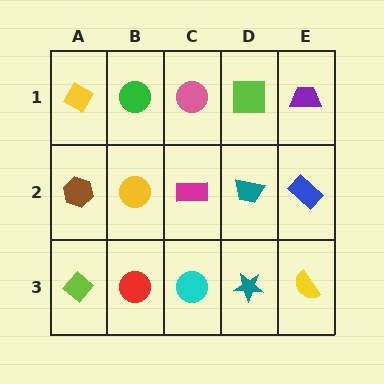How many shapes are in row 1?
5 shapes.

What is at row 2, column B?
A yellow circle.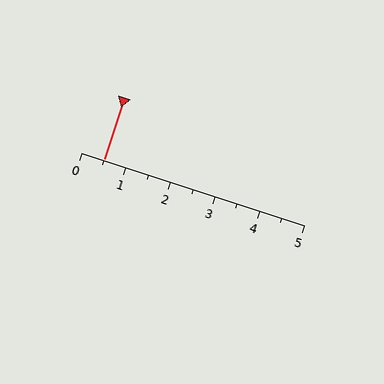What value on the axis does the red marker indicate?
The marker indicates approximately 0.5.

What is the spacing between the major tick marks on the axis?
The major ticks are spaced 1 apart.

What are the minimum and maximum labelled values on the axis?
The axis runs from 0 to 5.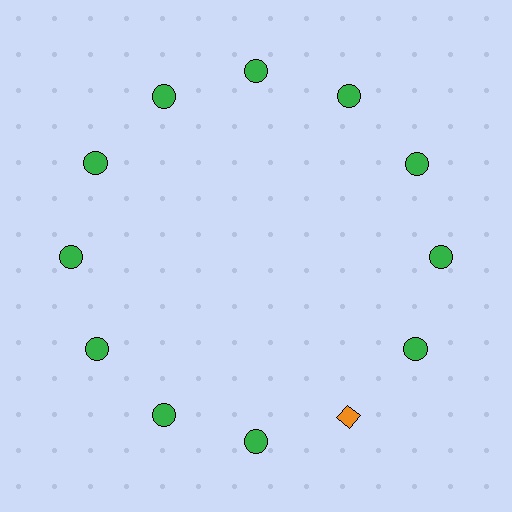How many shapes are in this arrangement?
There are 12 shapes arranged in a ring pattern.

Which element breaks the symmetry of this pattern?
The orange diamond at roughly the 5 o'clock position breaks the symmetry. All other shapes are green circles.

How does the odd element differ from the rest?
It differs in both color (orange instead of green) and shape (diamond instead of circle).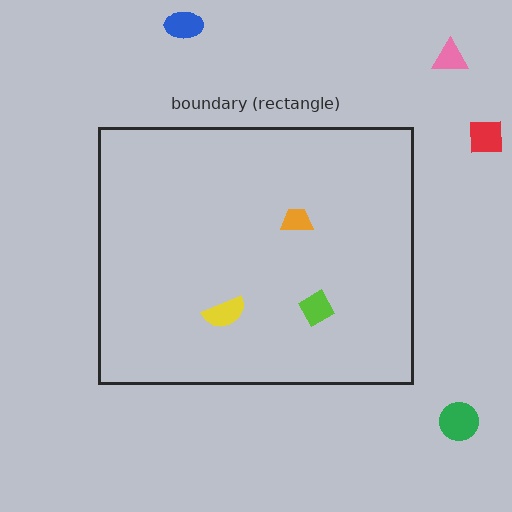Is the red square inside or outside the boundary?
Outside.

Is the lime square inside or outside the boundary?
Inside.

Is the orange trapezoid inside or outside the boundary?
Inside.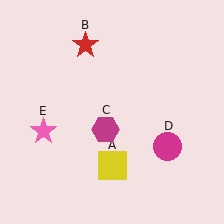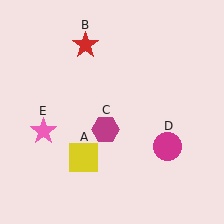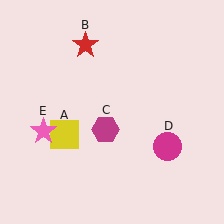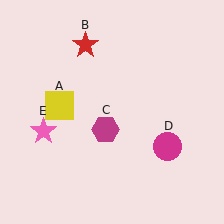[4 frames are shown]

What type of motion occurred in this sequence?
The yellow square (object A) rotated clockwise around the center of the scene.